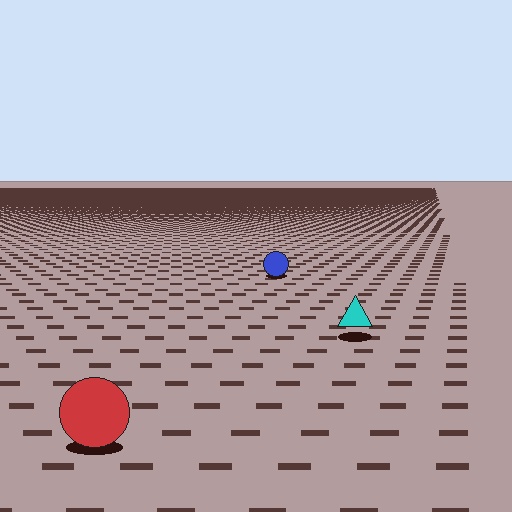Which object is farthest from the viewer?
The blue circle is farthest from the viewer. It appears smaller and the ground texture around it is denser.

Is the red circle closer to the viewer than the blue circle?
Yes. The red circle is closer — you can tell from the texture gradient: the ground texture is coarser near it.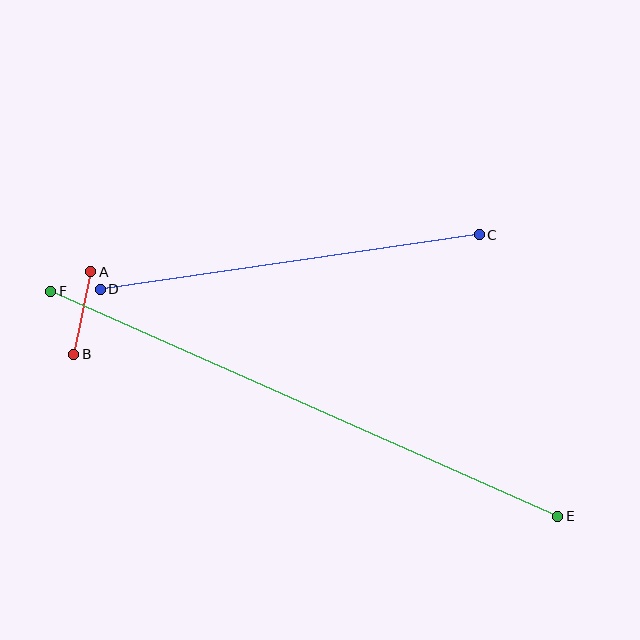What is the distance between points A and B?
The distance is approximately 85 pixels.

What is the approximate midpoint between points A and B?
The midpoint is at approximately (82, 313) pixels.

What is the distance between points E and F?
The distance is approximately 555 pixels.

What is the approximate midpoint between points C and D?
The midpoint is at approximately (290, 262) pixels.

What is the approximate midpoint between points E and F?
The midpoint is at approximately (304, 404) pixels.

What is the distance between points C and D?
The distance is approximately 383 pixels.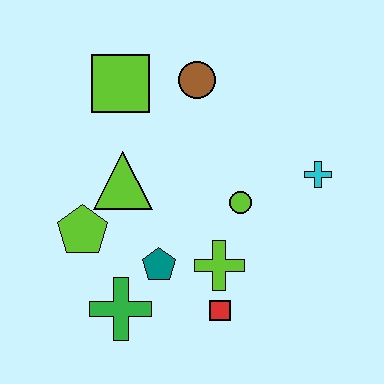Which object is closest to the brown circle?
The lime square is closest to the brown circle.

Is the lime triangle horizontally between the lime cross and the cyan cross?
No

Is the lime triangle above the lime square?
No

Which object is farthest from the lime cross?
The lime square is farthest from the lime cross.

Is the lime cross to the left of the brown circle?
No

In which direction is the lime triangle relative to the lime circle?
The lime triangle is to the left of the lime circle.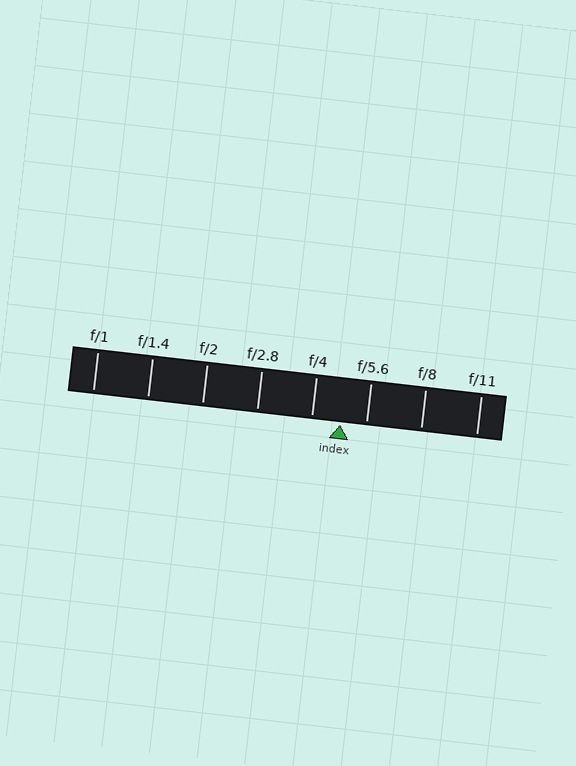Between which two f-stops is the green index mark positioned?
The index mark is between f/4 and f/5.6.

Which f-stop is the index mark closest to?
The index mark is closest to f/5.6.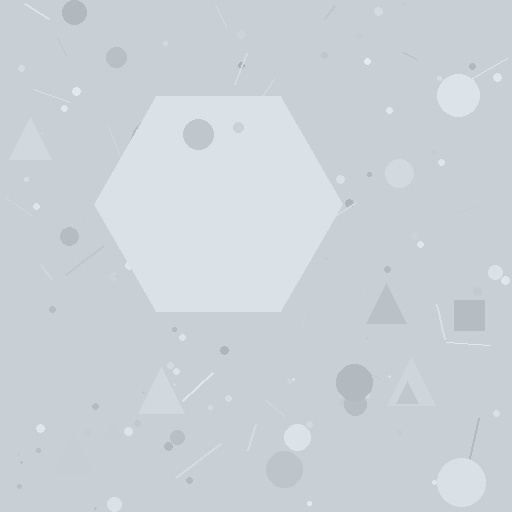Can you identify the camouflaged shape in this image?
The camouflaged shape is a hexagon.